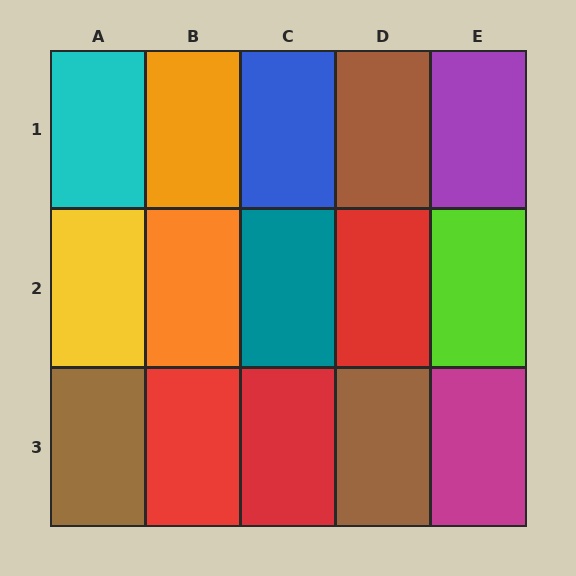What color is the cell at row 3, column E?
Magenta.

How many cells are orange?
2 cells are orange.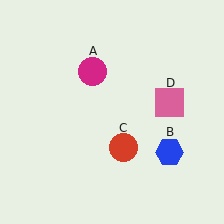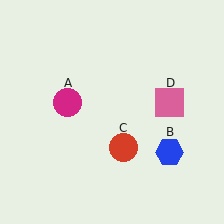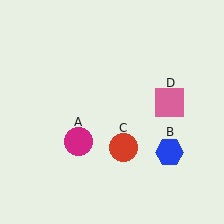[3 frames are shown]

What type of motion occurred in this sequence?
The magenta circle (object A) rotated counterclockwise around the center of the scene.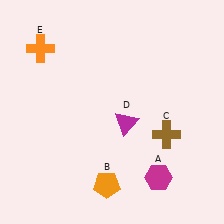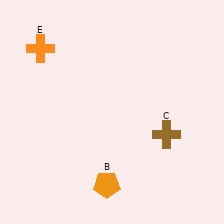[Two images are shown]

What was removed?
The magenta hexagon (A), the magenta triangle (D) were removed in Image 2.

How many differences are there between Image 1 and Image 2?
There are 2 differences between the two images.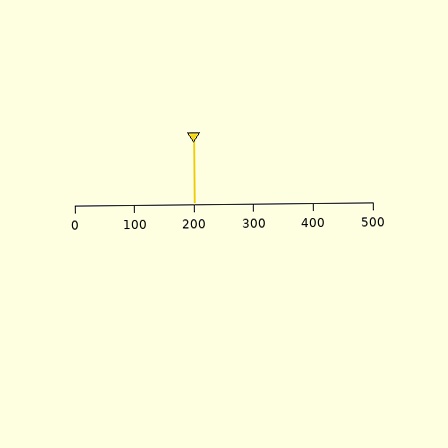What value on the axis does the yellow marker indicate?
The marker indicates approximately 200.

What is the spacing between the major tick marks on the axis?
The major ticks are spaced 100 apart.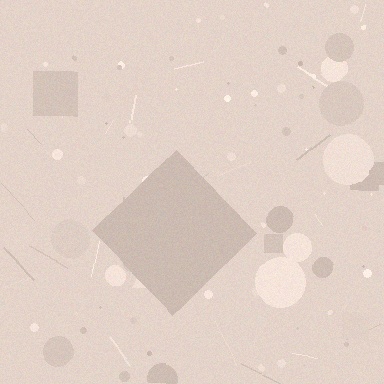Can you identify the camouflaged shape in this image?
The camouflaged shape is a diamond.